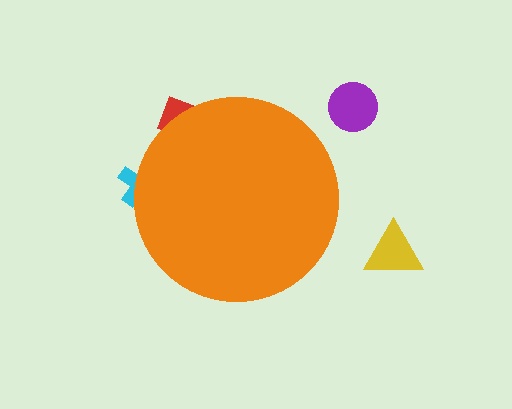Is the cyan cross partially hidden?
Yes, the cyan cross is partially hidden behind the orange circle.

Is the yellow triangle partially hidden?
No, the yellow triangle is fully visible.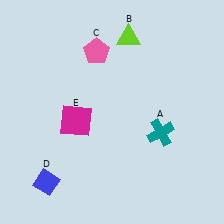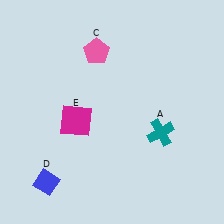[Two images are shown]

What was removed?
The lime triangle (B) was removed in Image 2.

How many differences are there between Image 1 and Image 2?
There is 1 difference between the two images.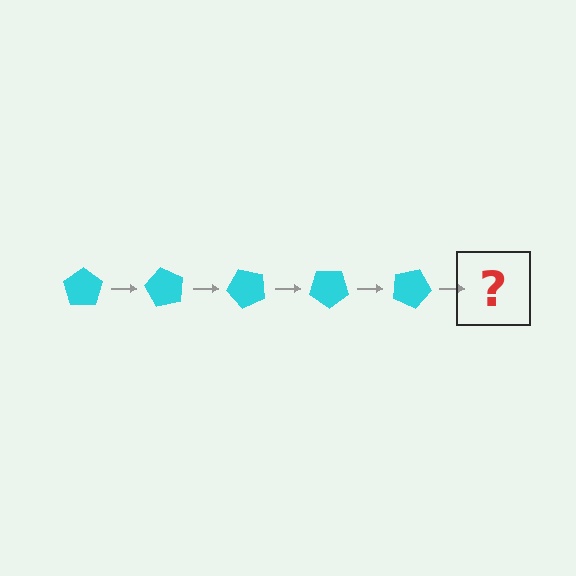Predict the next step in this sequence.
The next step is a cyan pentagon rotated 300 degrees.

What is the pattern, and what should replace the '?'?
The pattern is that the pentagon rotates 60 degrees each step. The '?' should be a cyan pentagon rotated 300 degrees.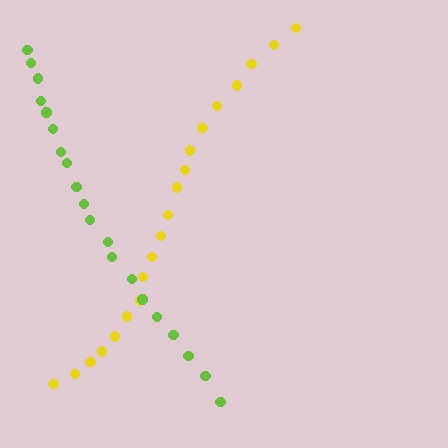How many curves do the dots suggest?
There are 2 distinct paths.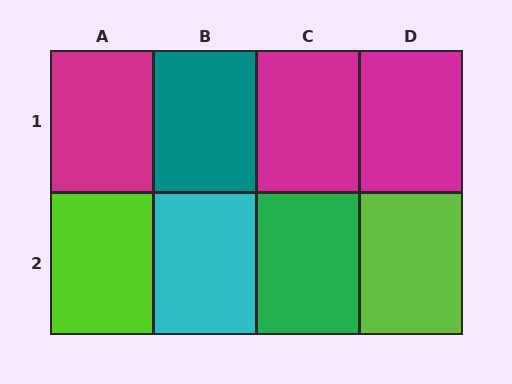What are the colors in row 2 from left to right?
Lime, cyan, green, lime.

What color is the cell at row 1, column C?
Magenta.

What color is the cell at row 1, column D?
Magenta.